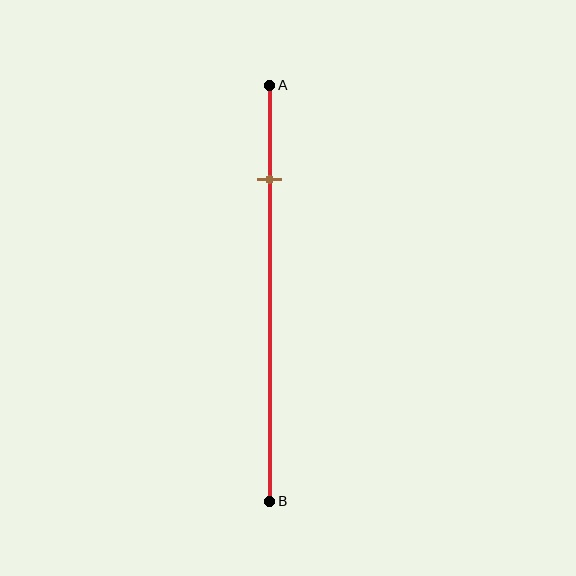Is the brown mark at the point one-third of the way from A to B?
No, the mark is at about 25% from A, not at the 33% one-third point.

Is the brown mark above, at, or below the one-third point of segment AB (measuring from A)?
The brown mark is above the one-third point of segment AB.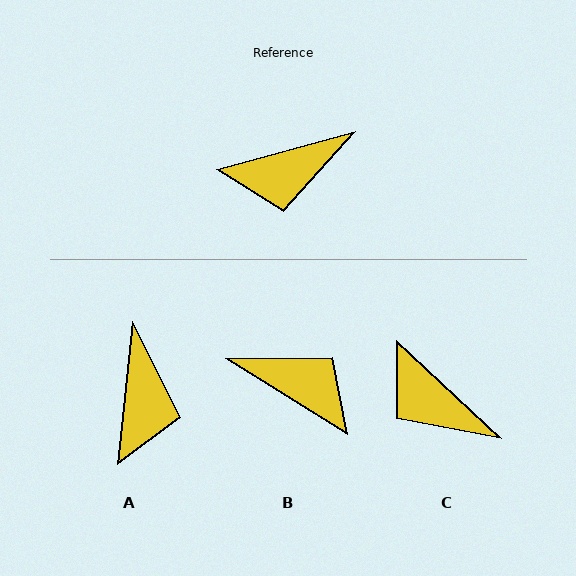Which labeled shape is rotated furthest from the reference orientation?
B, about 133 degrees away.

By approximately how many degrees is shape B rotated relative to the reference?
Approximately 133 degrees counter-clockwise.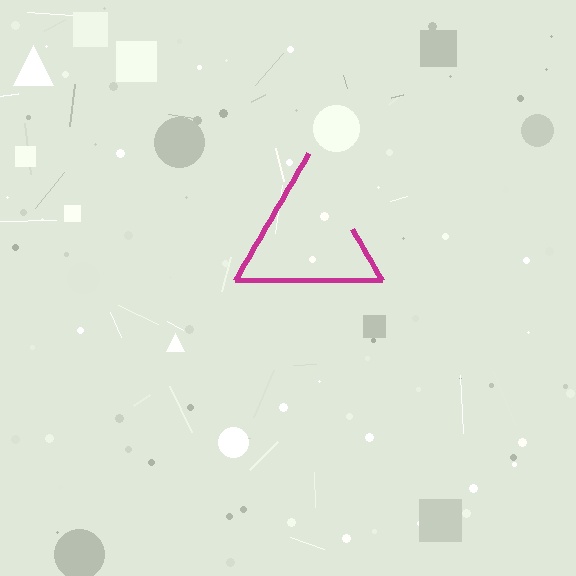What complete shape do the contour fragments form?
The contour fragments form a triangle.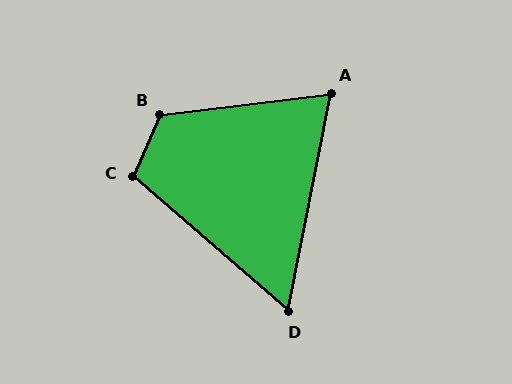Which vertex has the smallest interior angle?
D, at approximately 60 degrees.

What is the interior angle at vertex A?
Approximately 72 degrees (acute).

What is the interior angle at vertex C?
Approximately 108 degrees (obtuse).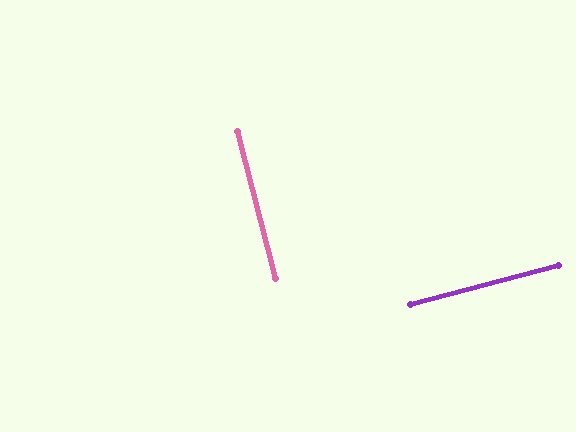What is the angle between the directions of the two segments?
Approximately 89 degrees.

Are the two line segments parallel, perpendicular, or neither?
Perpendicular — they meet at approximately 89°.